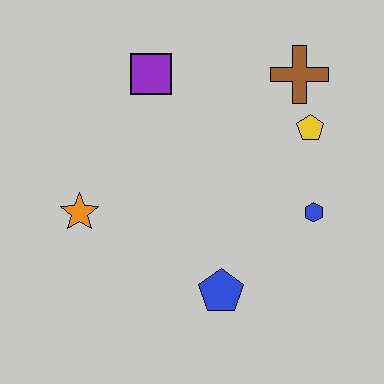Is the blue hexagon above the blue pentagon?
Yes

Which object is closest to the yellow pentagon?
The brown cross is closest to the yellow pentagon.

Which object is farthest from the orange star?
The brown cross is farthest from the orange star.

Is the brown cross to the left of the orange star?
No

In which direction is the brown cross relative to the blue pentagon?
The brown cross is above the blue pentagon.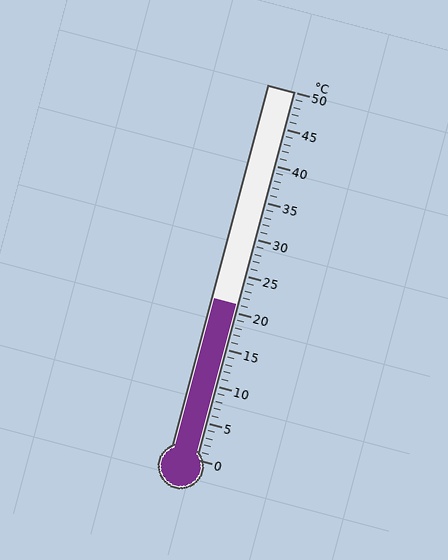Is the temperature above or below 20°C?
The temperature is above 20°C.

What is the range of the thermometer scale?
The thermometer scale ranges from 0°C to 50°C.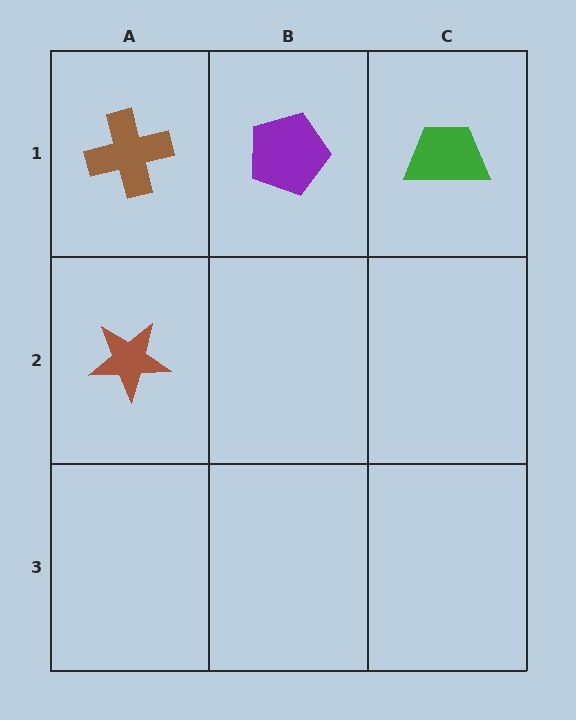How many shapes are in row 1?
3 shapes.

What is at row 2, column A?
A brown star.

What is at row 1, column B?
A purple pentagon.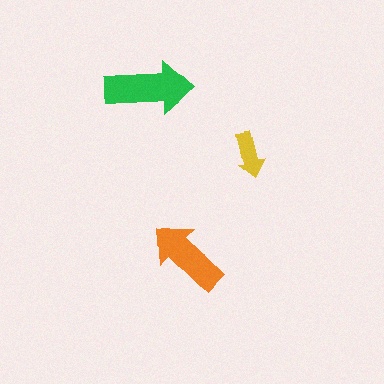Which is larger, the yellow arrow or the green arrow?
The green one.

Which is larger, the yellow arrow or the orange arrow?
The orange one.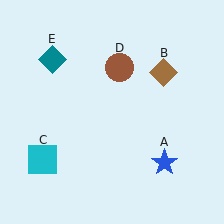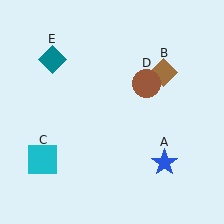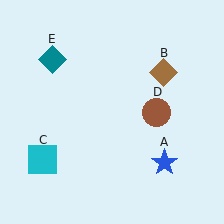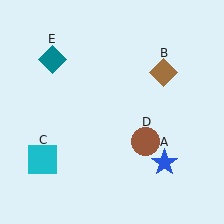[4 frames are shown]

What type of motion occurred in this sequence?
The brown circle (object D) rotated clockwise around the center of the scene.